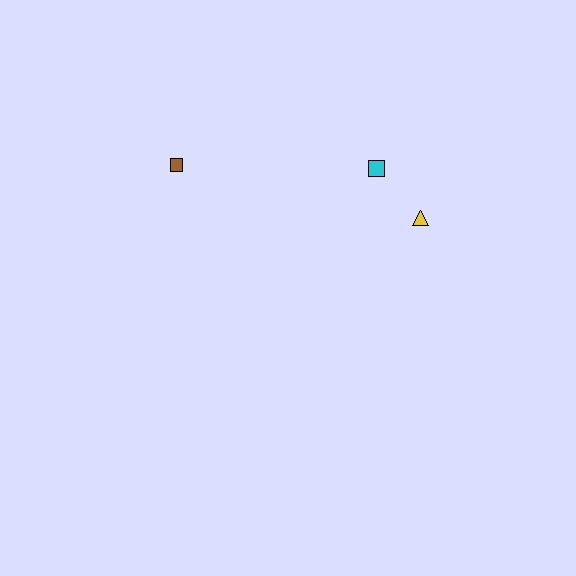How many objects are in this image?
There are 3 objects.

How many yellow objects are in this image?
There is 1 yellow object.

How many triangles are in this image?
There is 1 triangle.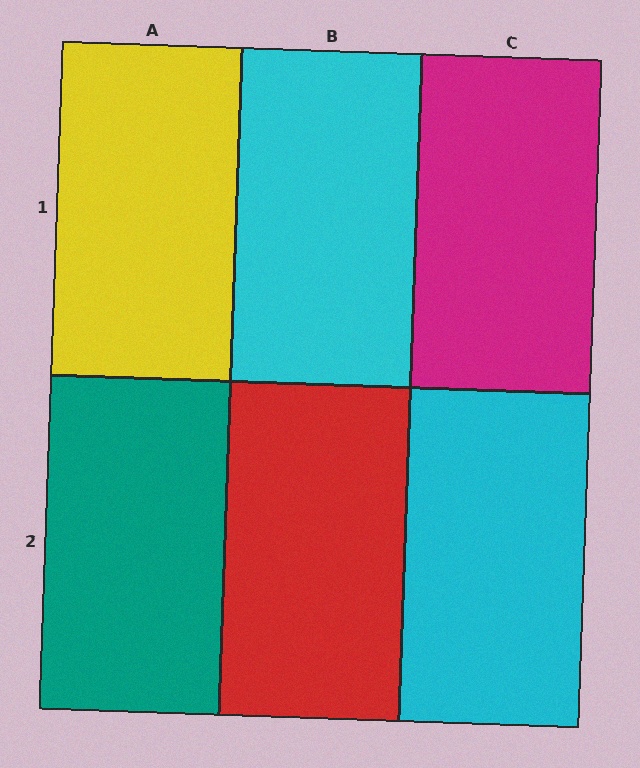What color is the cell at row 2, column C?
Cyan.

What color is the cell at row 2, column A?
Teal.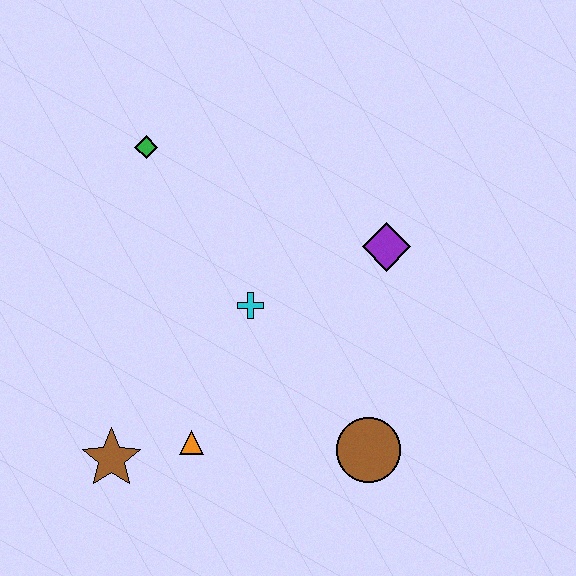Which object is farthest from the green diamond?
The brown circle is farthest from the green diamond.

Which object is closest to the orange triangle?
The brown star is closest to the orange triangle.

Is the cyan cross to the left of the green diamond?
No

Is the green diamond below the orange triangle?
No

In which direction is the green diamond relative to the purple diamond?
The green diamond is to the left of the purple diamond.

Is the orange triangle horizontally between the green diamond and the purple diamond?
Yes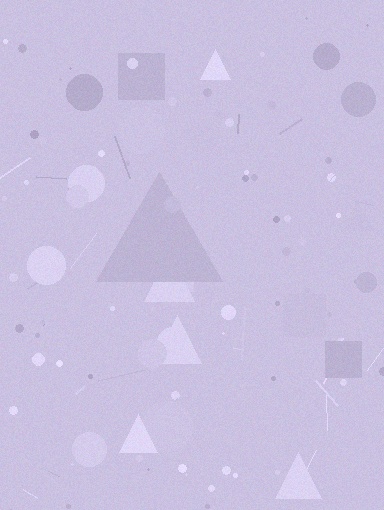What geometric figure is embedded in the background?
A triangle is embedded in the background.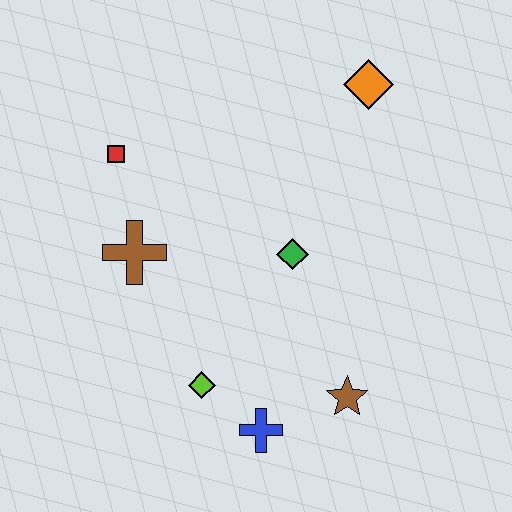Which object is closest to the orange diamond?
The green diamond is closest to the orange diamond.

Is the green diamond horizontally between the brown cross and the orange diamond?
Yes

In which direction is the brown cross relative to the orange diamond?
The brown cross is to the left of the orange diamond.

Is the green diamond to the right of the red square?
Yes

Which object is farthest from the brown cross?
The orange diamond is farthest from the brown cross.